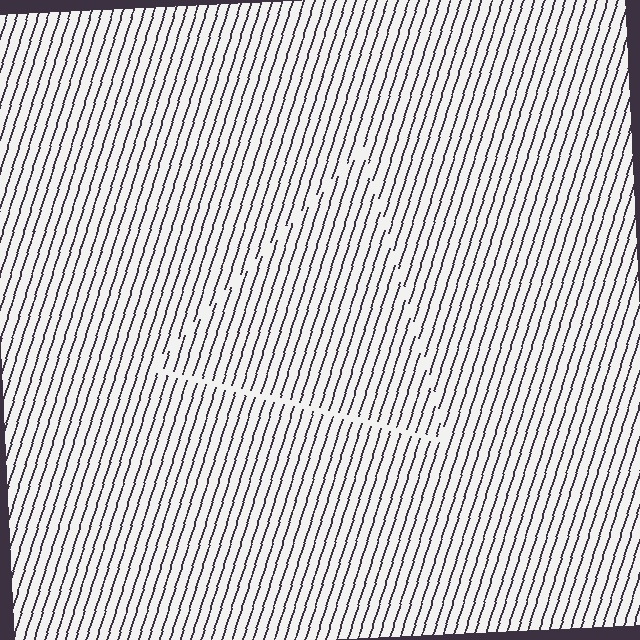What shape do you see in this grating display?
An illusory triangle. The interior of the shape contains the same grating, shifted by half a period — the contour is defined by the phase discontinuity where line-ends from the inner and outer gratings abut.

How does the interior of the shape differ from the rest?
The interior of the shape contains the same grating, shifted by half a period — the contour is defined by the phase discontinuity where line-ends from the inner and outer gratings abut.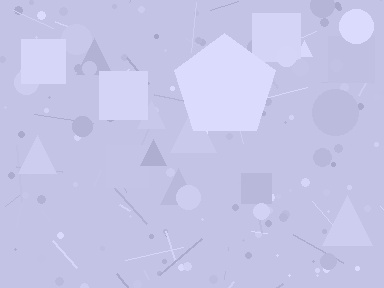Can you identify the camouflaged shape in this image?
The camouflaged shape is a pentagon.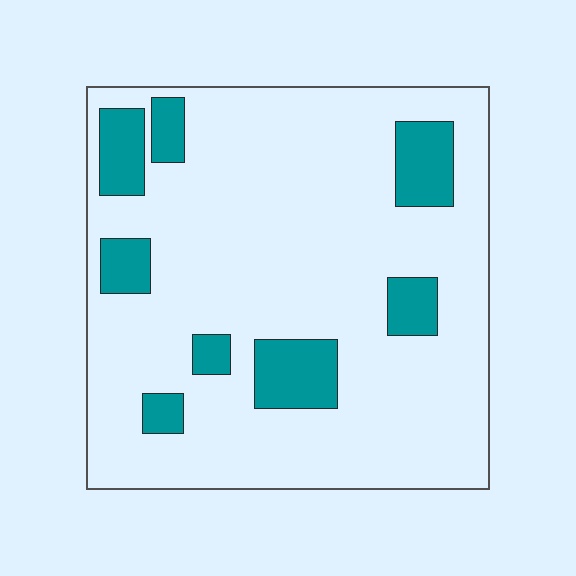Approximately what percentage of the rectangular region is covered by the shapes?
Approximately 15%.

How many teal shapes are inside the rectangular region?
8.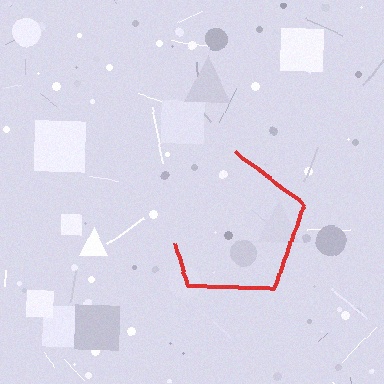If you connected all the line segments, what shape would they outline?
They would outline a pentagon.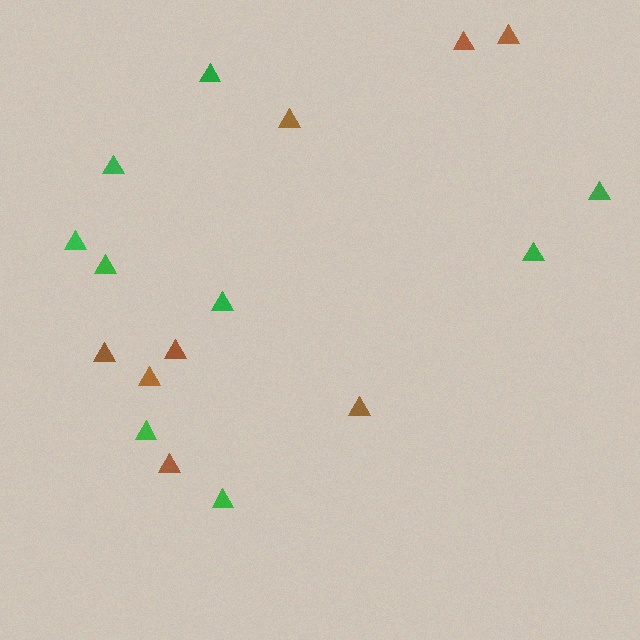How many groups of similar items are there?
There are 2 groups: one group of brown triangles (8) and one group of green triangles (9).